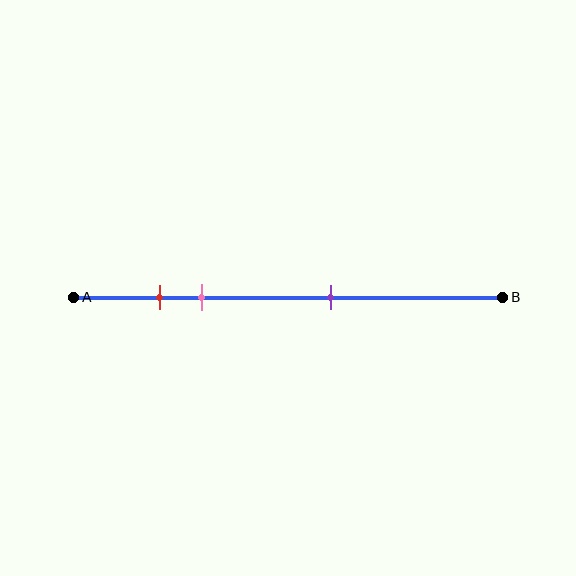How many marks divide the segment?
There are 3 marks dividing the segment.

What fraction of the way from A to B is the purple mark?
The purple mark is approximately 60% (0.6) of the way from A to B.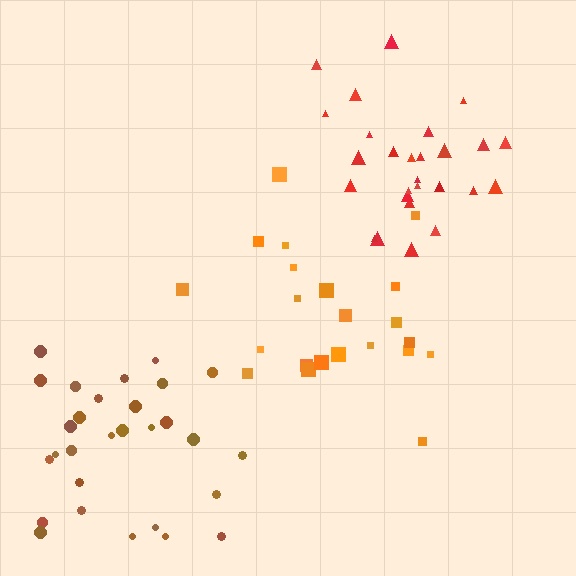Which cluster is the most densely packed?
Red.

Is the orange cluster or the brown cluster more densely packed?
Brown.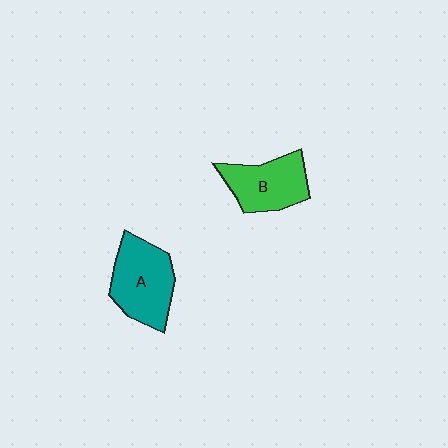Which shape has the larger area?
Shape A (teal).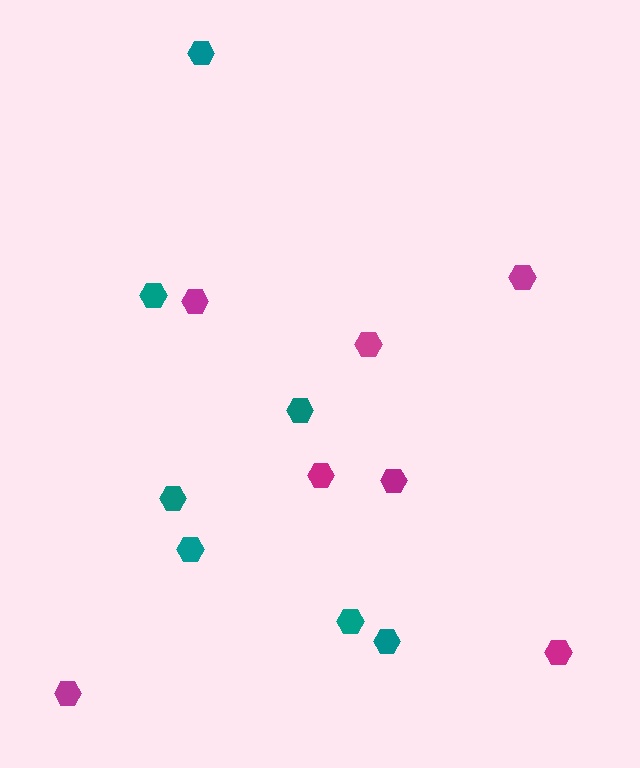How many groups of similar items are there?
There are 2 groups: one group of teal hexagons (7) and one group of magenta hexagons (7).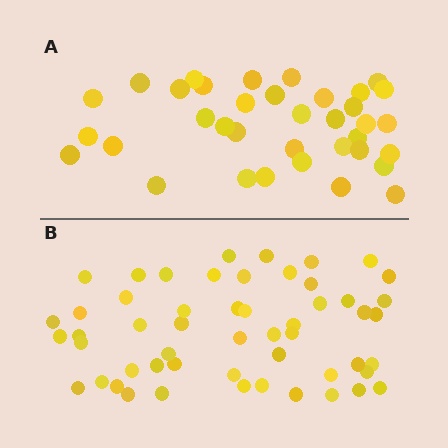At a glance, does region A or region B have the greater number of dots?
Region B (the bottom region) has more dots.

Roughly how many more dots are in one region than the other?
Region B has approximately 15 more dots than region A.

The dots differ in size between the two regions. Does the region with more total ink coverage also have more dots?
No. Region A has more total ink coverage because its dots are larger, but region B actually contains more individual dots. Total area can be misleading — the number of items is what matters here.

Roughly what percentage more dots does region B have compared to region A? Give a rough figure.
About 45% more.